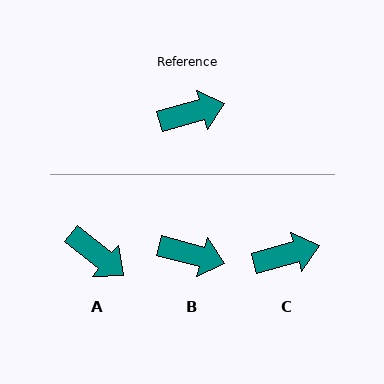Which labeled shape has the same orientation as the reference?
C.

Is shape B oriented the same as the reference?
No, it is off by about 30 degrees.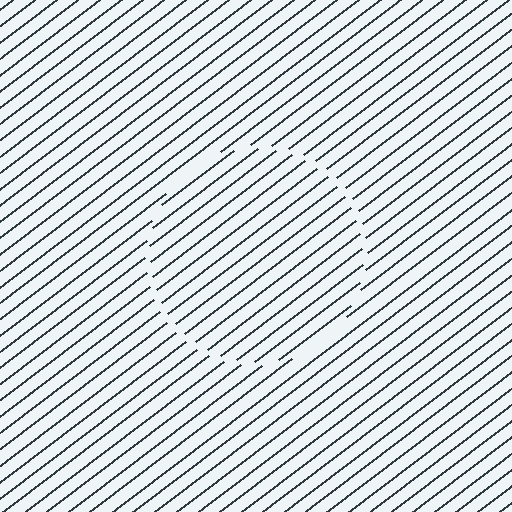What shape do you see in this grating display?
An illusory circle. The interior of the shape contains the same grating, shifted by half a period — the contour is defined by the phase discontinuity where line-ends from the inner and outer gratings abut.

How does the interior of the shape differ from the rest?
The interior of the shape contains the same grating, shifted by half a period — the contour is defined by the phase discontinuity where line-ends from the inner and outer gratings abut.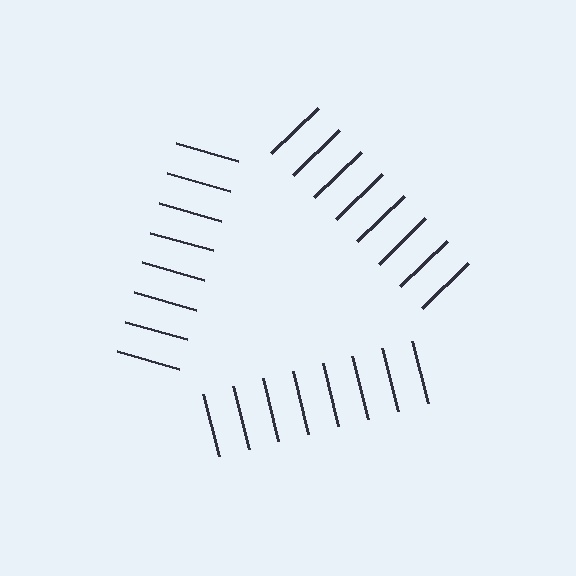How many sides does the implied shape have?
3 sides — the line-ends trace a triangle.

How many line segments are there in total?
24 — 8 along each of the 3 edges.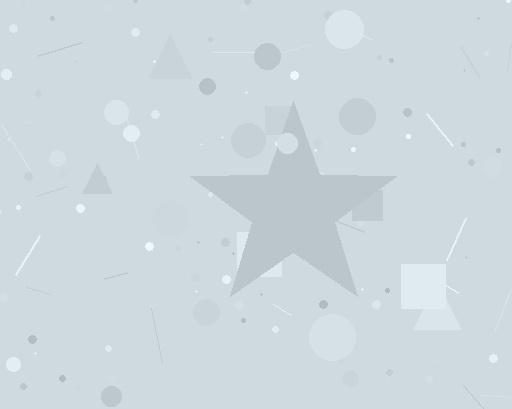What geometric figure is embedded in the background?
A star is embedded in the background.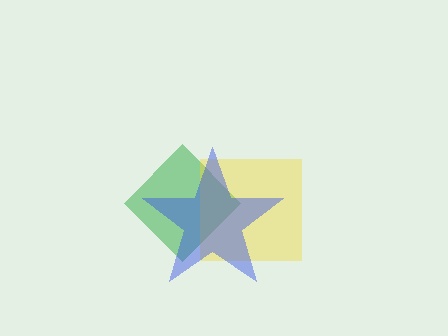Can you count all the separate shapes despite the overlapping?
Yes, there are 3 separate shapes.